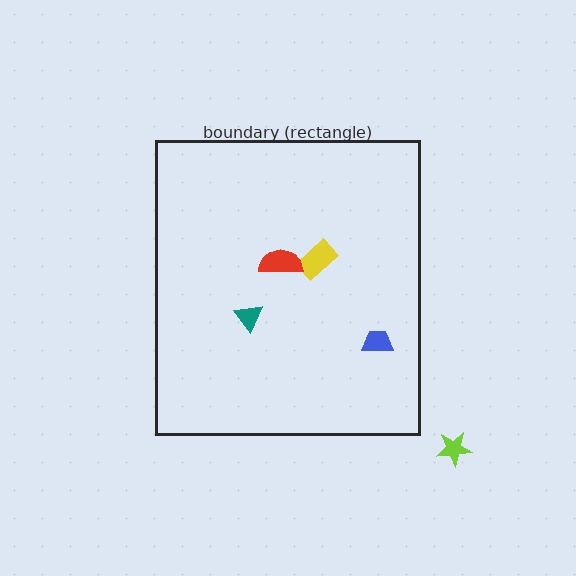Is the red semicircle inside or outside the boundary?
Inside.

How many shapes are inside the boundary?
4 inside, 1 outside.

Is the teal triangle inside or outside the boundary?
Inside.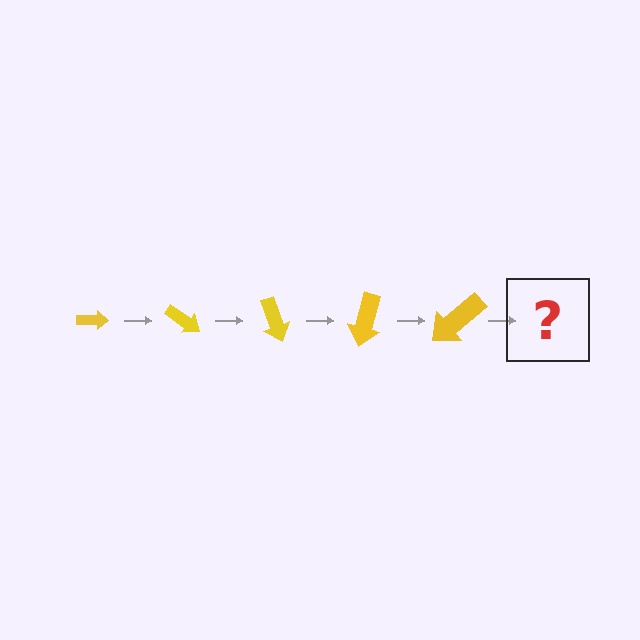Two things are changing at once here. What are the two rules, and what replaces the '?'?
The two rules are that the arrow grows larger each step and it rotates 35 degrees each step. The '?' should be an arrow, larger than the previous one and rotated 175 degrees from the start.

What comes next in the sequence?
The next element should be an arrow, larger than the previous one and rotated 175 degrees from the start.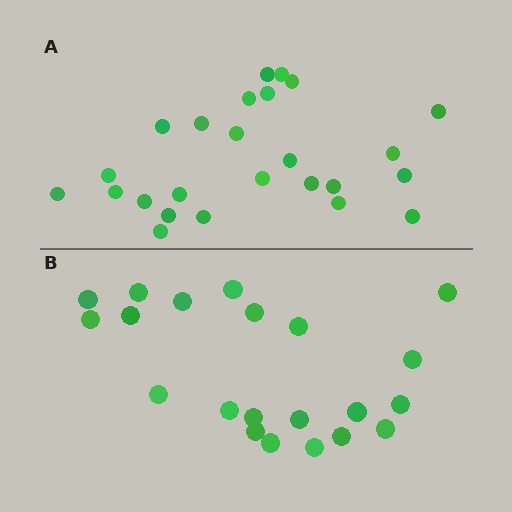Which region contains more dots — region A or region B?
Region A (the top region) has more dots.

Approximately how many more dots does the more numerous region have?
Region A has about 4 more dots than region B.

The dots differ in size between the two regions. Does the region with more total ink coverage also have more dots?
No. Region B has more total ink coverage because its dots are larger, but region A actually contains more individual dots. Total area can be misleading — the number of items is what matters here.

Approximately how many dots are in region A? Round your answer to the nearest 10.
About 20 dots. (The exact count is 25, which rounds to 20.)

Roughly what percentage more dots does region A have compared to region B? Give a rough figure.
About 20% more.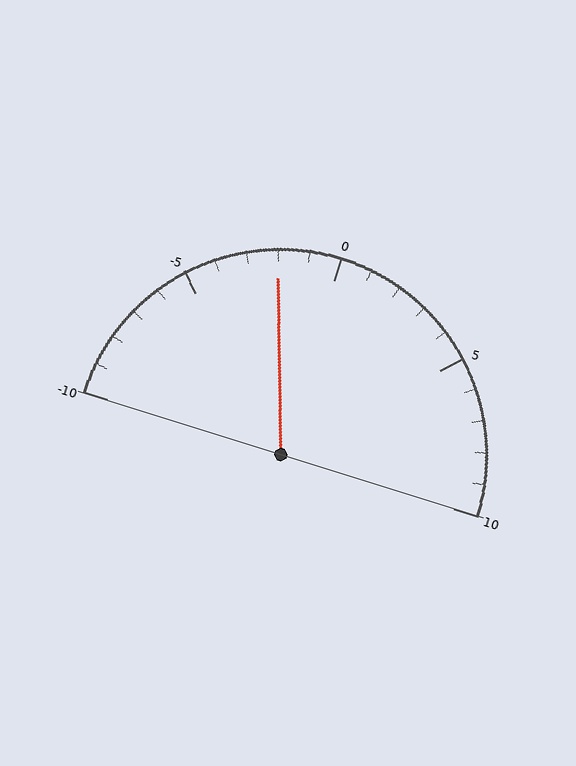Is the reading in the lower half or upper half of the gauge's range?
The reading is in the lower half of the range (-10 to 10).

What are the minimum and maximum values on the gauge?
The gauge ranges from -10 to 10.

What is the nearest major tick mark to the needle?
The nearest major tick mark is 0.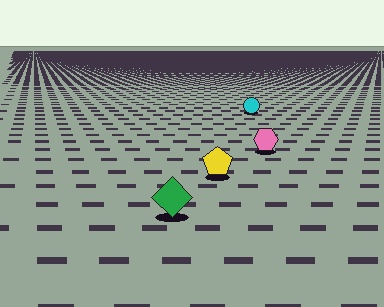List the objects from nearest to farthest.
From nearest to farthest: the green diamond, the yellow pentagon, the pink hexagon, the cyan circle.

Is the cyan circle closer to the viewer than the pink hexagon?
No. The pink hexagon is closer — you can tell from the texture gradient: the ground texture is coarser near it.